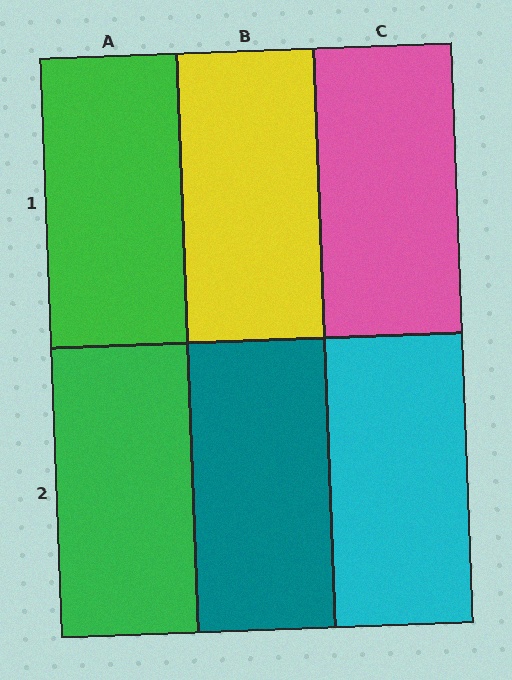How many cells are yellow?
1 cell is yellow.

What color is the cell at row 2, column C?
Cyan.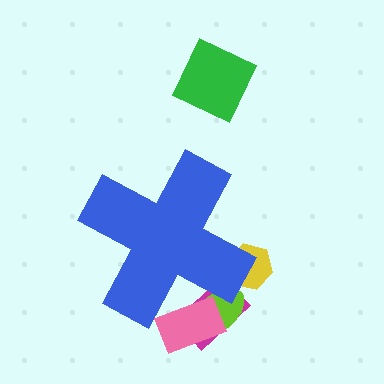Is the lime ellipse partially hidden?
Yes, the lime ellipse is partially hidden behind the blue cross.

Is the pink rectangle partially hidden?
Yes, the pink rectangle is partially hidden behind the blue cross.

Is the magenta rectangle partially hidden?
Yes, the magenta rectangle is partially hidden behind the blue cross.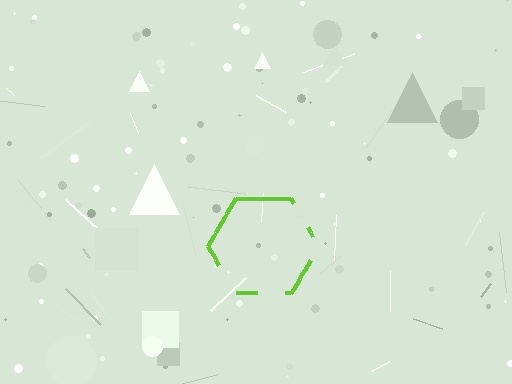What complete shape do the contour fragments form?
The contour fragments form a hexagon.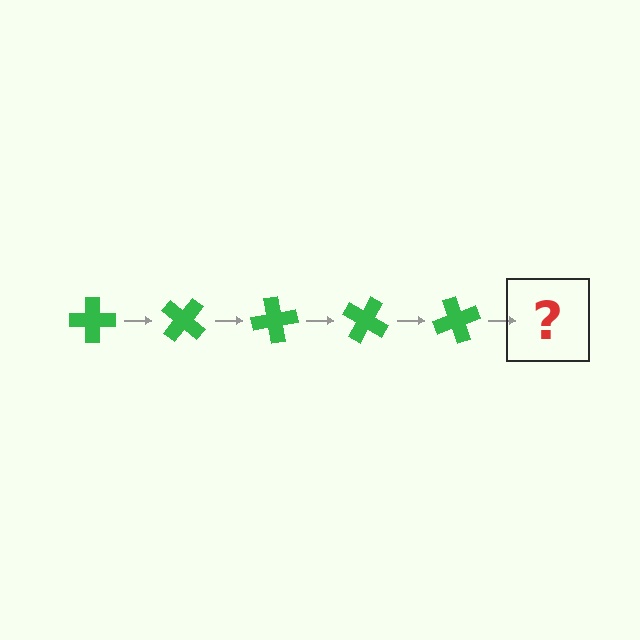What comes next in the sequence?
The next element should be a green cross rotated 200 degrees.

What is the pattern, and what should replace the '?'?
The pattern is that the cross rotates 40 degrees each step. The '?' should be a green cross rotated 200 degrees.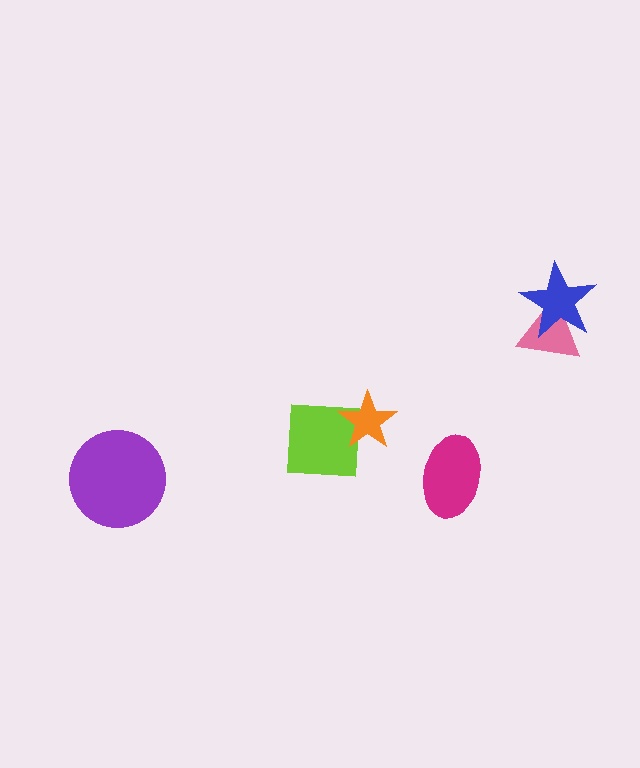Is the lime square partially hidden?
Yes, it is partially covered by another shape.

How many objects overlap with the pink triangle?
1 object overlaps with the pink triangle.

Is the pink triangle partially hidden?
Yes, it is partially covered by another shape.